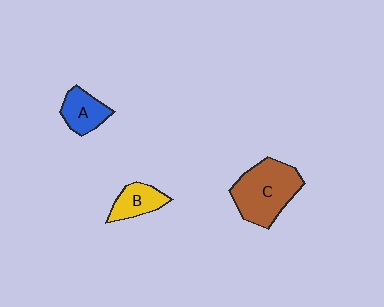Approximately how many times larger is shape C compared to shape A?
Approximately 2.0 times.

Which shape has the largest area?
Shape C (brown).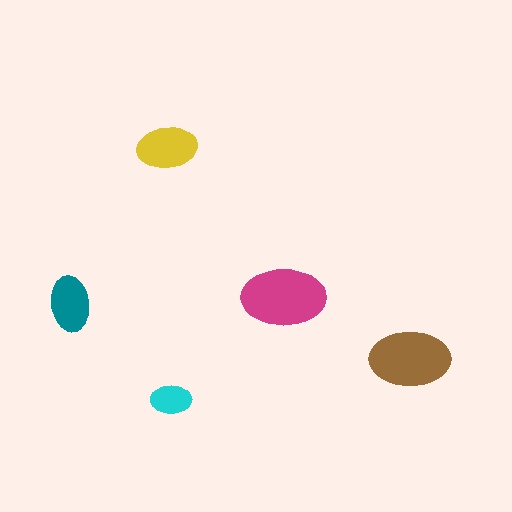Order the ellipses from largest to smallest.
the magenta one, the brown one, the yellow one, the teal one, the cyan one.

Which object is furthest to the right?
The brown ellipse is rightmost.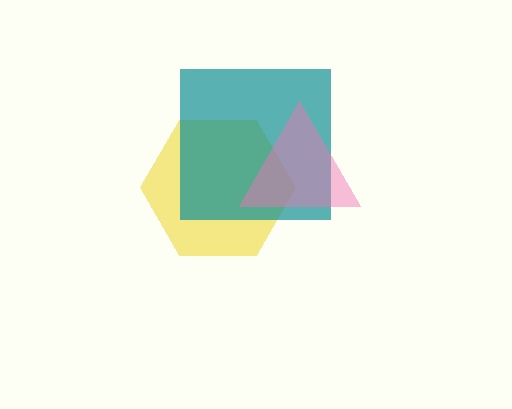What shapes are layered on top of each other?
The layered shapes are: a yellow hexagon, a teal square, a pink triangle.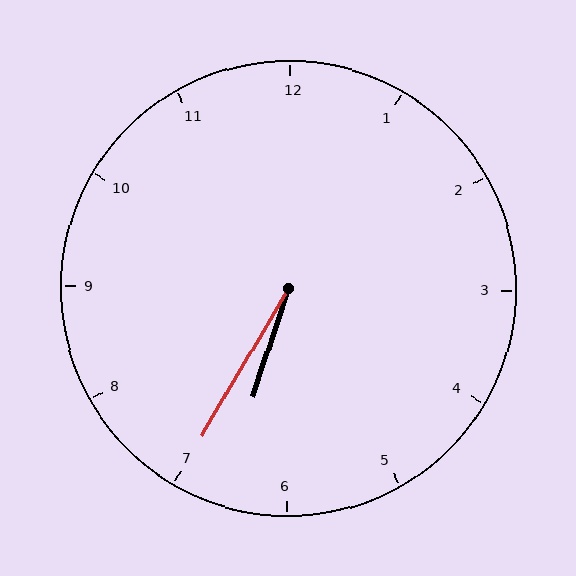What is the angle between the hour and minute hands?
Approximately 12 degrees.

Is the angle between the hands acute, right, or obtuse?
It is acute.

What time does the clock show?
6:35.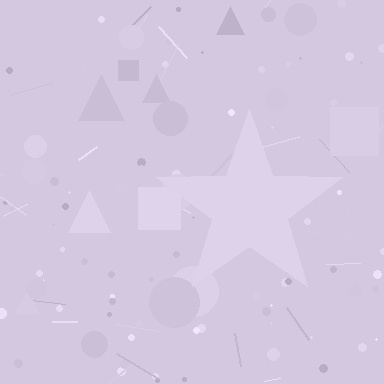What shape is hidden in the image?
A star is hidden in the image.